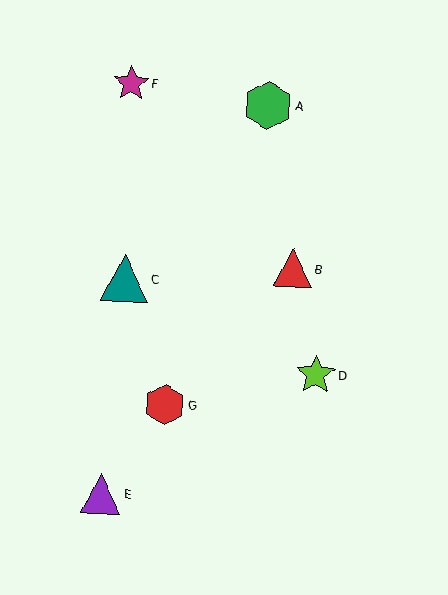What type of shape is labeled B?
Shape B is a red triangle.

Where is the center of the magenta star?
The center of the magenta star is at (131, 83).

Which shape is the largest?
The green hexagon (labeled A) is the largest.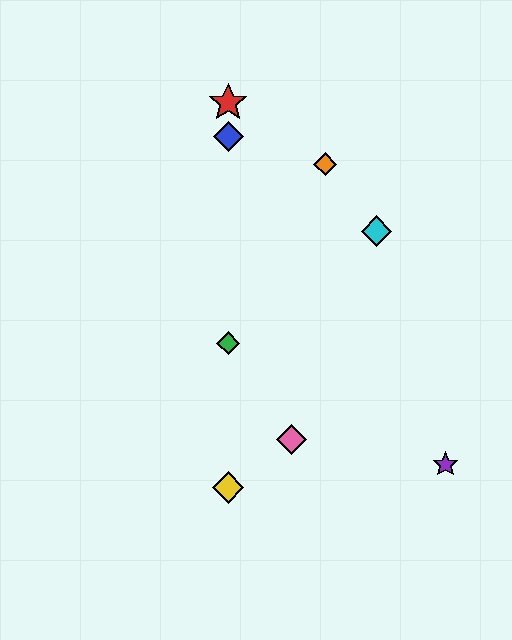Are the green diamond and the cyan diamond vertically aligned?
No, the green diamond is at x≈228 and the cyan diamond is at x≈377.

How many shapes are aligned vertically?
4 shapes (the red star, the blue diamond, the green diamond, the yellow diamond) are aligned vertically.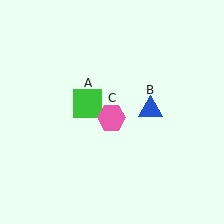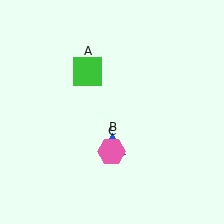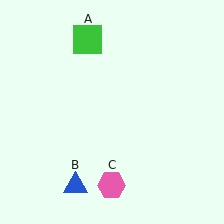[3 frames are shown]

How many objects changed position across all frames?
3 objects changed position: green square (object A), blue triangle (object B), pink hexagon (object C).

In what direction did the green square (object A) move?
The green square (object A) moved up.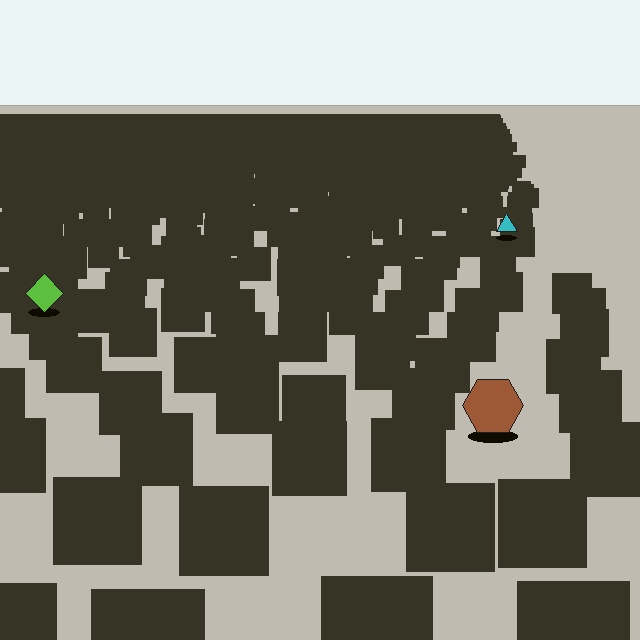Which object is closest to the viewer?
The brown hexagon is closest. The texture marks near it are larger and more spread out.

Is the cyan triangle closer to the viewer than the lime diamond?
No. The lime diamond is closer — you can tell from the texture gradient: the ground texture is coarser near it.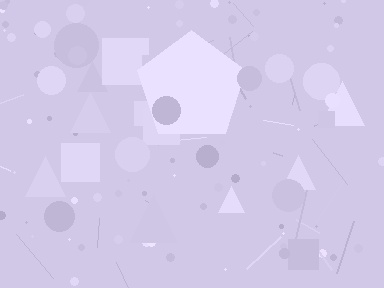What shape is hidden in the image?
A pentagon is hidden in the image.